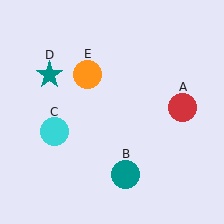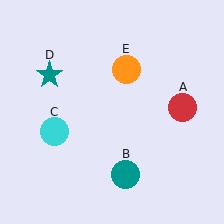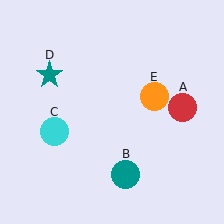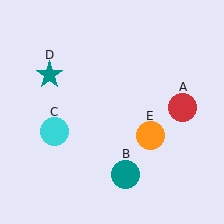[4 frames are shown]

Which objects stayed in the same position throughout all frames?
Red circle (object A) and teal circle (object B) and cyan circle (object C) and teal star (object D) remained stationary.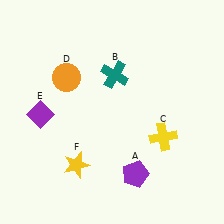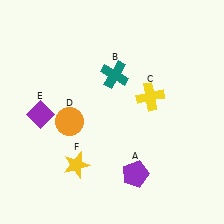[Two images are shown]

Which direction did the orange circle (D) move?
The orange circle (D) moved down.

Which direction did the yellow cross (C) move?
The yellow cross (C) moved up.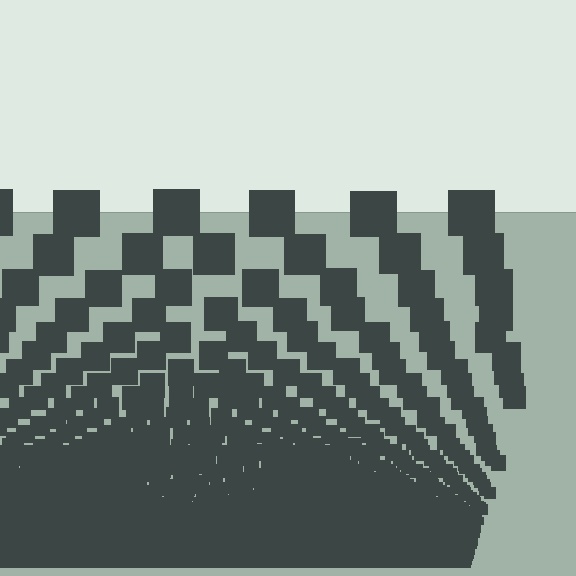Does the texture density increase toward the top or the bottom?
Density increases toward the bottom.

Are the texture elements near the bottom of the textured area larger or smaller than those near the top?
Smaller. The gradient is inverted — elements near the bottom are smaller and denser.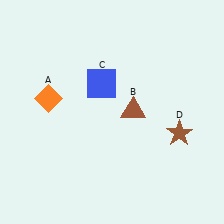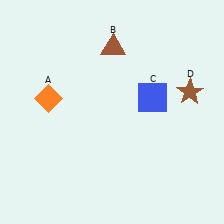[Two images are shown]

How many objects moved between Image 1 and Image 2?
3 objects moved between the two images.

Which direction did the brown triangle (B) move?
The brown triangle (B) moved up.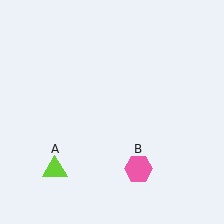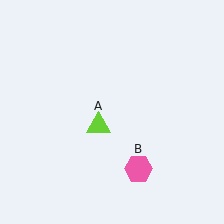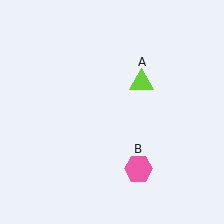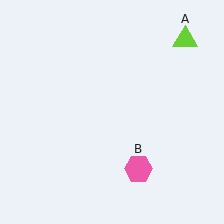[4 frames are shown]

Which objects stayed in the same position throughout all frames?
Pink hexagon (object B) remained stationary.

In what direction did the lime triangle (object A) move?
The lime triangle (object A) moved up and to the right.